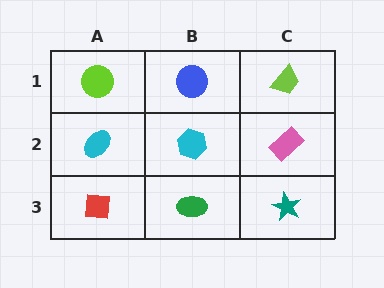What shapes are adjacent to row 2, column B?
A blue circle (row 1, column B), a green ellipse (row 3, column B), a cyan ellipse (row 2, column A), a pink rectangle (row 2, column C).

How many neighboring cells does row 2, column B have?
4.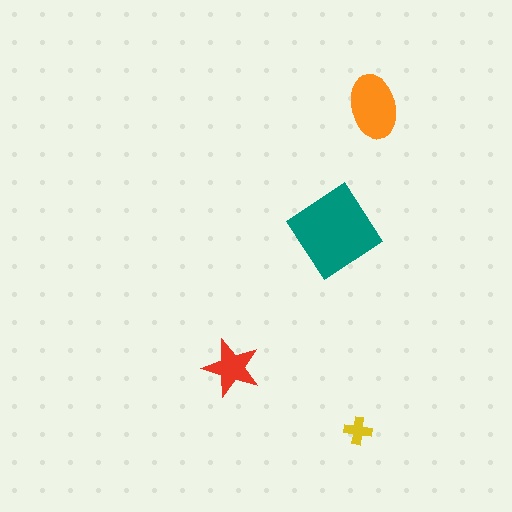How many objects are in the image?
There are 4 objects in the image.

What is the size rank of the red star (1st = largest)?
3rd.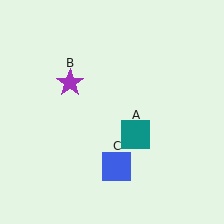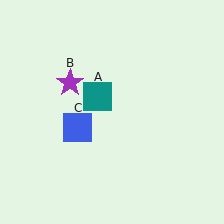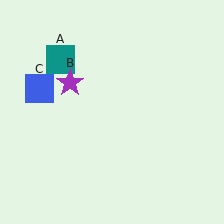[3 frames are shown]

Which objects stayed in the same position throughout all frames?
Purple star (object B) remained stationary.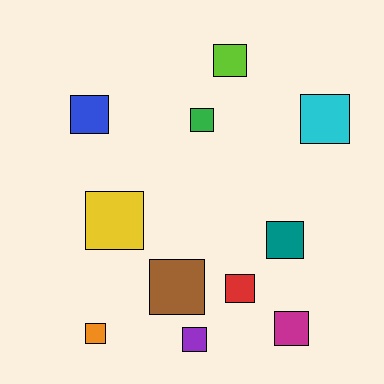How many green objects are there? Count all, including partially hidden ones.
There is 1 green object.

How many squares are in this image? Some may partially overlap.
There are 11 squares.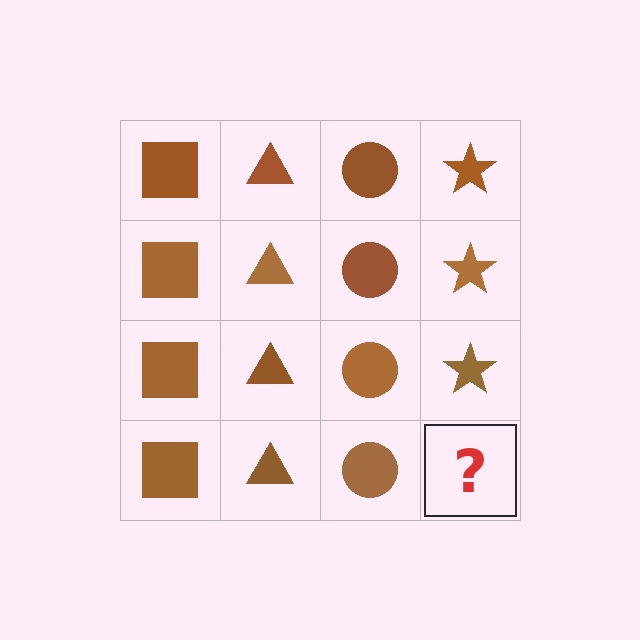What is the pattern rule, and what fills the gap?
The rule is that each column has a consistent shape. The gap should be filled with a brown star.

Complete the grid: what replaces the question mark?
The question mark should be replaced with a brown star.